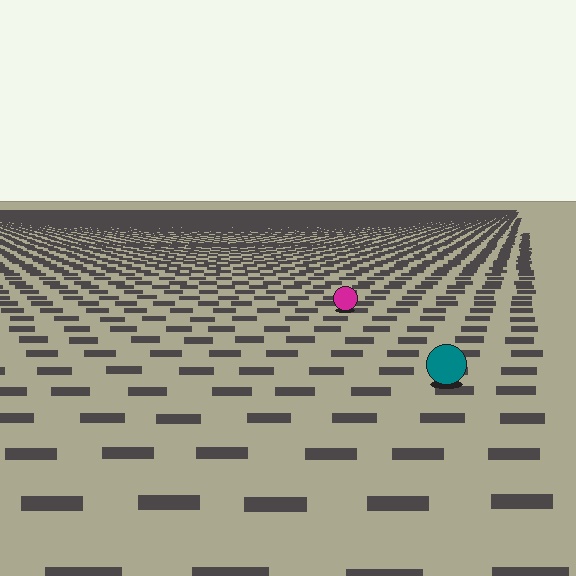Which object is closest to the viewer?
The teal circle is closest. The texture marks near it are larger and more spread out.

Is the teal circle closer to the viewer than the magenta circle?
Yes. The teal circle is closer — you can tell from the texture gradient: the ground texture is coarser near it.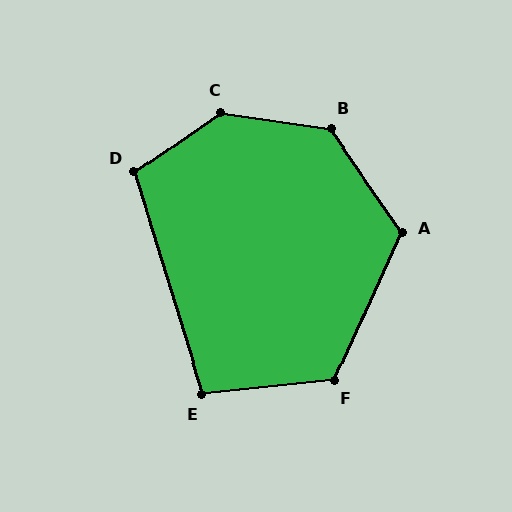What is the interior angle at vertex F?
Approximately 120 degrees (obtuse).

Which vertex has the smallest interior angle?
E, at approximately 102 degrees.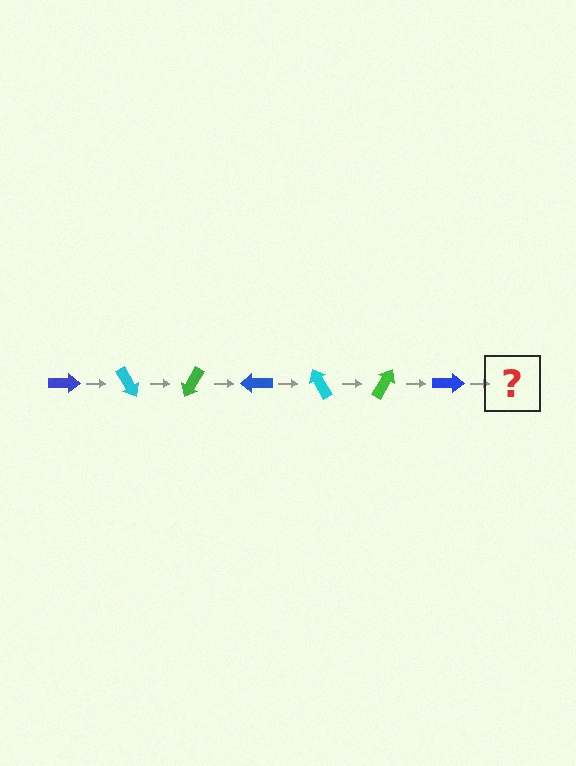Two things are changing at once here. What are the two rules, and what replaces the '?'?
The two rules are that it rotates 60 degrees each step and the color cycles through blue, cyan, and green. The '?' should be a cyan arrow, rotated 420 degrees from the start.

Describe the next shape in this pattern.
It should be a cyan arrow, rotated 420 degrees from the start.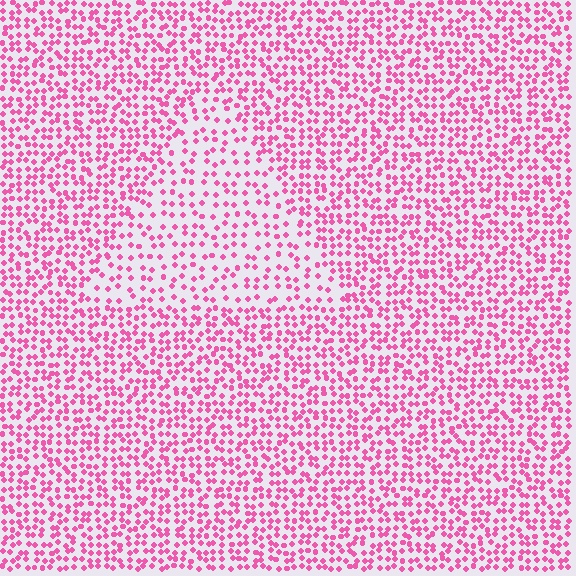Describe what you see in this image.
The image contains small pink elements arranged at two different densities. A triangle-shaped region is visible where the elements are less densely packed than the surrounding area.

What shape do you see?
I see a triangle.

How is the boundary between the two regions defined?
The boundary is defined by a change in element density (approximately 1.8x ratio). All elements are the same color, size, and shape.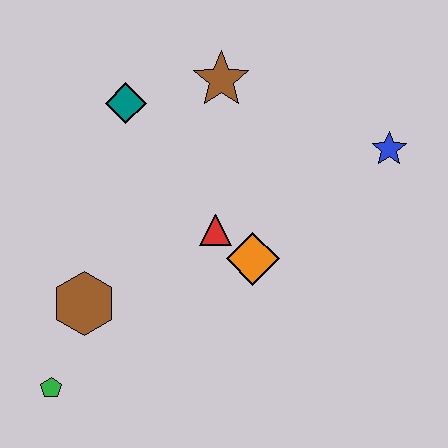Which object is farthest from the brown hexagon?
The blue star is farthest from the brown hexagon.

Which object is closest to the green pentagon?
The brown hexagon is closest to the green pentagon.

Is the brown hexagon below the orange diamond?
Yes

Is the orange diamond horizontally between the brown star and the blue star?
Yes